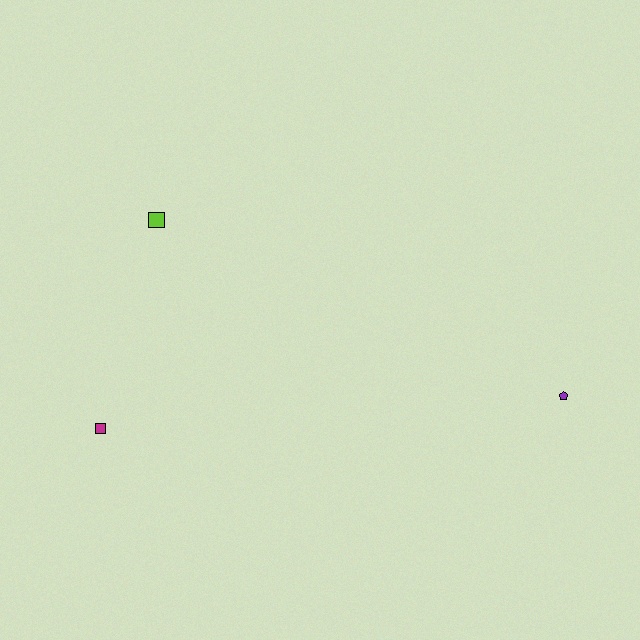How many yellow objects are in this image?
There are no yellow objects.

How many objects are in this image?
There are 3 objects.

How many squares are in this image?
There are 2 squares.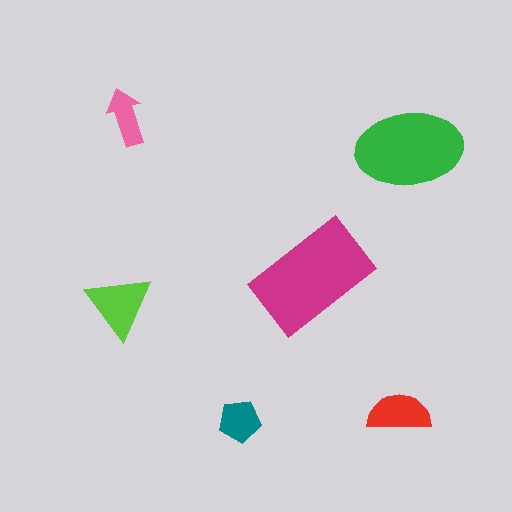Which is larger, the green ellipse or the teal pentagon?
The green ellipse.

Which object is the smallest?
The pink arrow.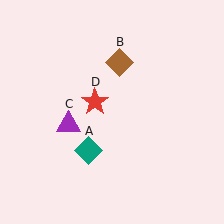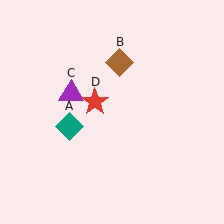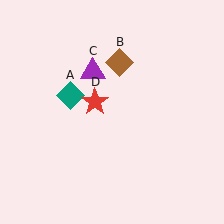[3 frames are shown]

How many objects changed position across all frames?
2 objects changed position: teal diamond (object A), purple triangle (object C).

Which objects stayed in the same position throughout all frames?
Brown diamond (object B) and red star (object D) remained stationary.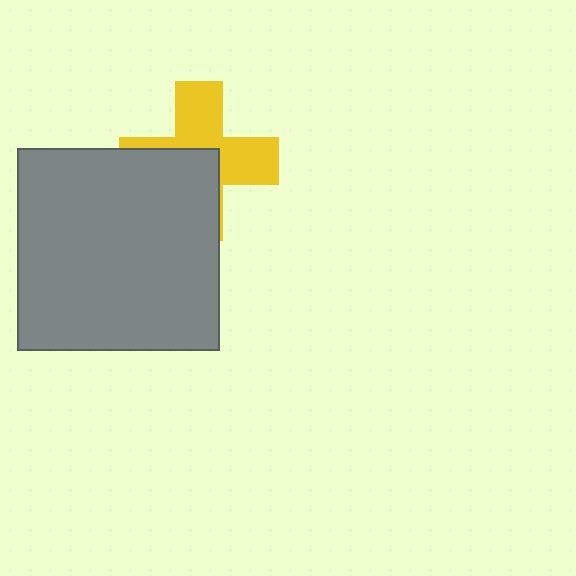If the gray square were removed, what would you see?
You would see the complete yellow cross.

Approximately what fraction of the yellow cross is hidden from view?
Roughly 48% of the yellow cross is hidden behind the gray square.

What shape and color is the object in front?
The object in front is a gray square.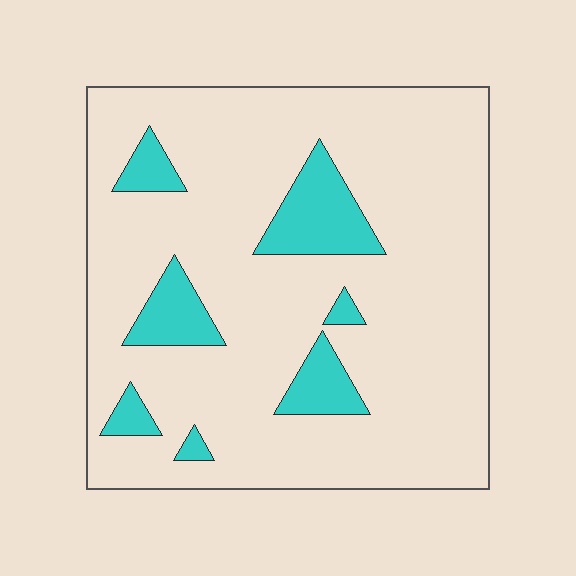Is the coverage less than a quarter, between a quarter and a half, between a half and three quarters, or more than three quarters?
Less than a quarter.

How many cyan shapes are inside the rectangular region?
7.